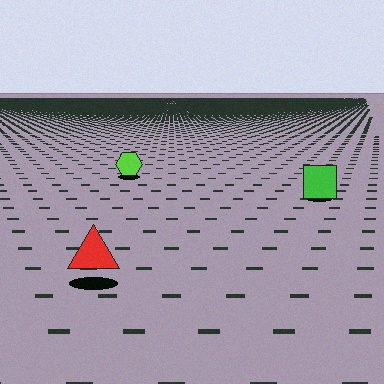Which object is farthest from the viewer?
The lime hexagon is farthest from the viewer. It appears smaller and the ground texture around it is denser.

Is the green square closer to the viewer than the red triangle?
No. The red triangle is closer — you can tell from the texture gradient: the ground texture is coarser near it.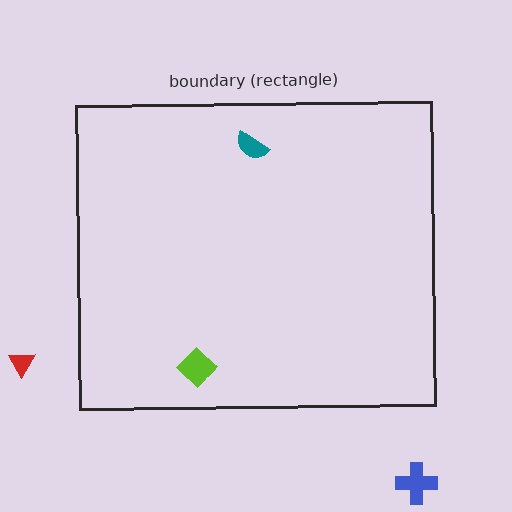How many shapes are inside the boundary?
2 inside, 2 outside.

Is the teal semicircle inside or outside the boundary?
Inside.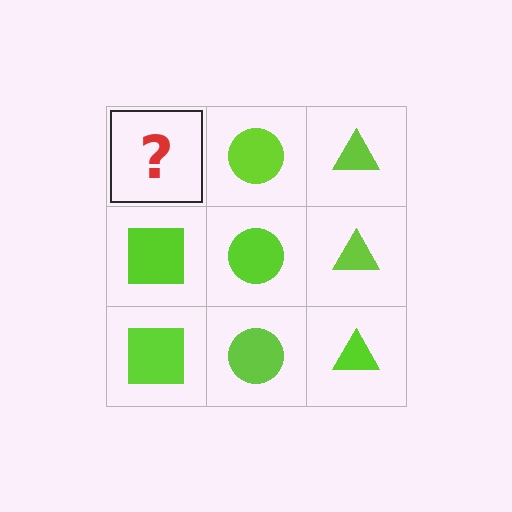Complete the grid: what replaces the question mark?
The question mark should be replaced with a lime square.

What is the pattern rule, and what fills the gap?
The rule is that each column has a consistent shape. The gap should be filled with a lime square.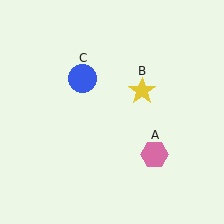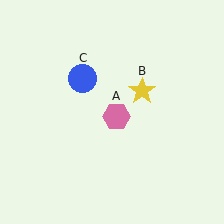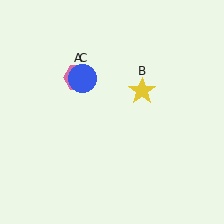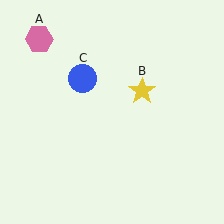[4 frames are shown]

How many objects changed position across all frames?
1 object changed position: pink hexagon (object A).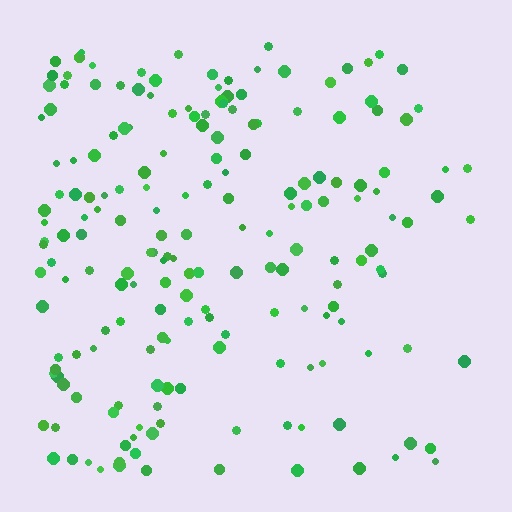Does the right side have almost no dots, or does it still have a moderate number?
Still a moderate number, just noticeably fewer than the left.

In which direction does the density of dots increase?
From right to left, with the left side densest.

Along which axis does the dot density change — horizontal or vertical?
Horizontal.